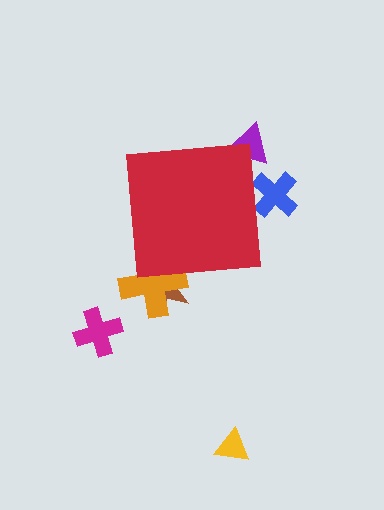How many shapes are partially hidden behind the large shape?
4 shapes are partially hidden.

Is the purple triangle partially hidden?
Yes, the purple triangle is partially hidden behind the red square.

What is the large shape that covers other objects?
A red square.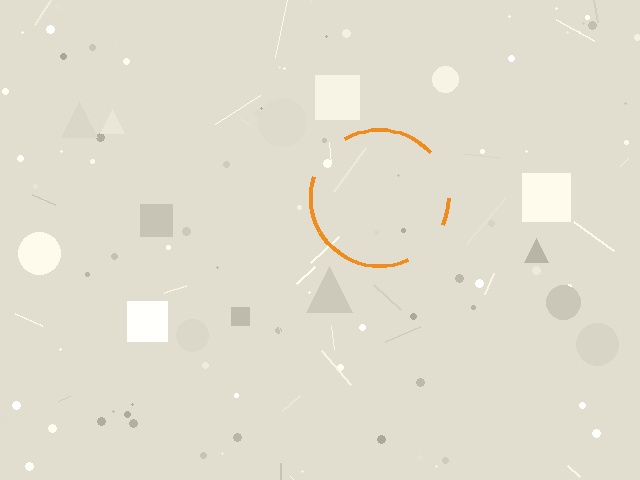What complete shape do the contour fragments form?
The contour fragments form a circle.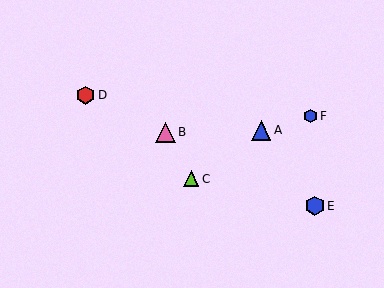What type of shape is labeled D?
Shape D is a red hexagon.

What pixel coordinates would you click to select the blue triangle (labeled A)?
Click at (261, 130) to select the blue triangle A.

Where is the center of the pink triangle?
The center of the pink triangle is at (165, 132).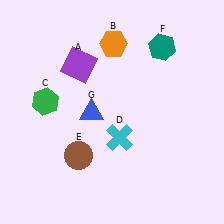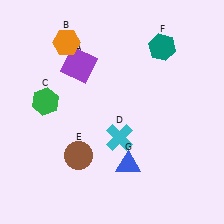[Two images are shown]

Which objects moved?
The objects that moved are: the orange hexagon (B), the blue triangle (G).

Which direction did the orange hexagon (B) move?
The orange hexagon (B) moved left.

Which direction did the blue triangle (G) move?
The blue triangle (G) moved down.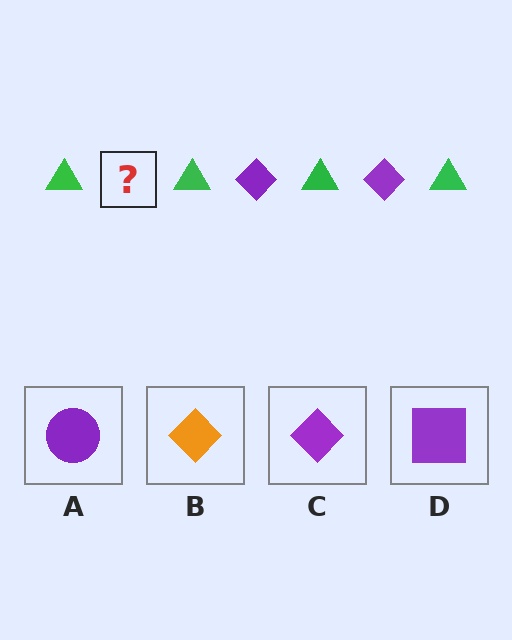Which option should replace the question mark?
Option C.